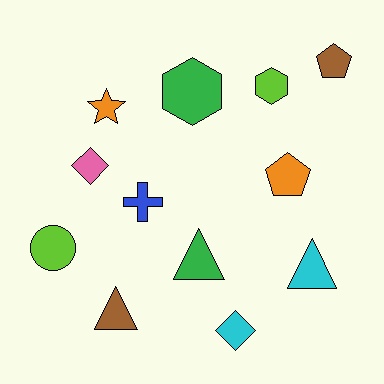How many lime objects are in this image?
There are 2 lime objects.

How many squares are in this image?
There are no squares.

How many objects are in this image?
There are 12 objects.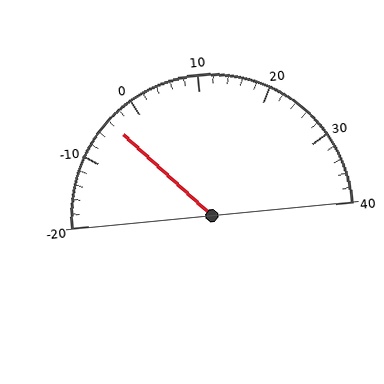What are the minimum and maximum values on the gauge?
The gauge ranges from -20 to 40.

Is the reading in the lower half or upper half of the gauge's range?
The reading is in the lower half of the range (-20 to 40).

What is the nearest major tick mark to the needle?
The nearest major tick mark is 0.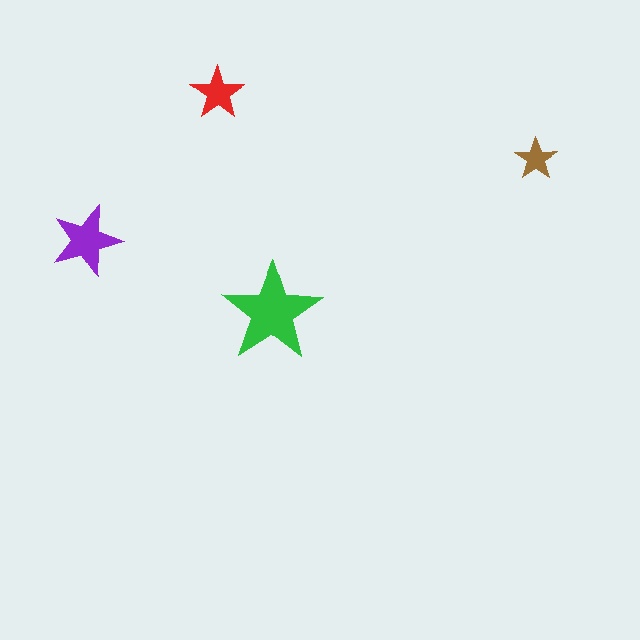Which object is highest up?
The red star is topmost.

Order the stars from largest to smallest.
the green one, the purple one, the red one, the brown one.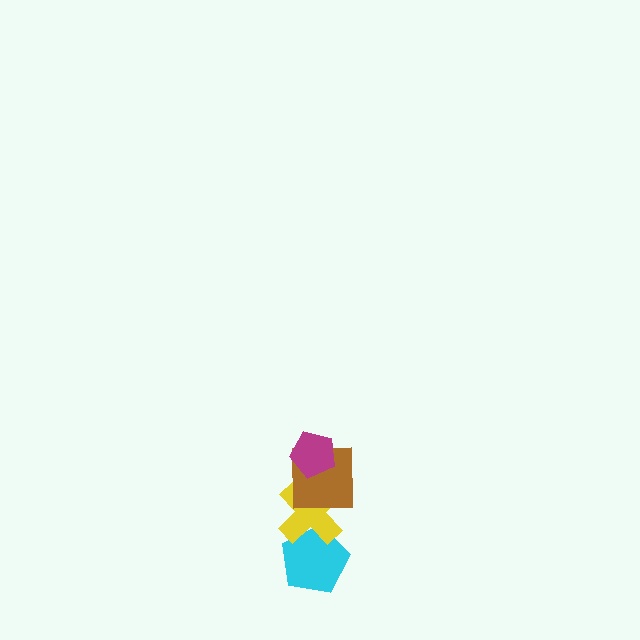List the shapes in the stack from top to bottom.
From top to bottom: the magenta pentagon, the brown square, the yellow cross, the cyan pentagon.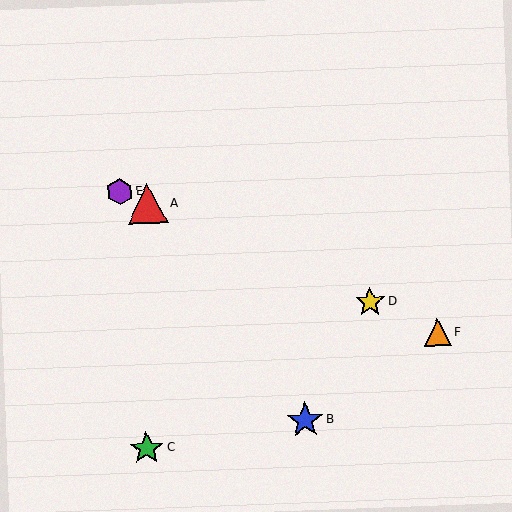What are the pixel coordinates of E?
Object E is at (120, 192).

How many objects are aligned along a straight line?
4 objects (A, D, E, F) are aligned along a straight line.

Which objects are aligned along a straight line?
Objects A, D, E, F are aligned along a straight line.